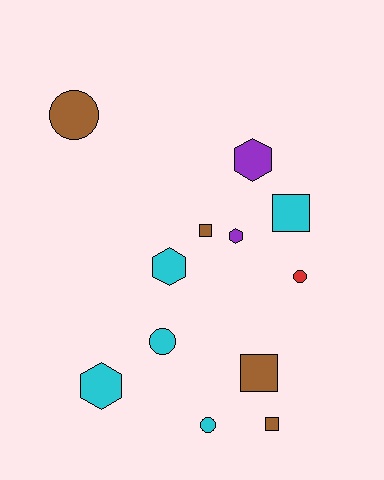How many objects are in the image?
There are 12 objects.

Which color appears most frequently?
Cyan, with 5 objects.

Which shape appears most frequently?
Hexagon, with 4 objects.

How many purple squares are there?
There are no purple squares.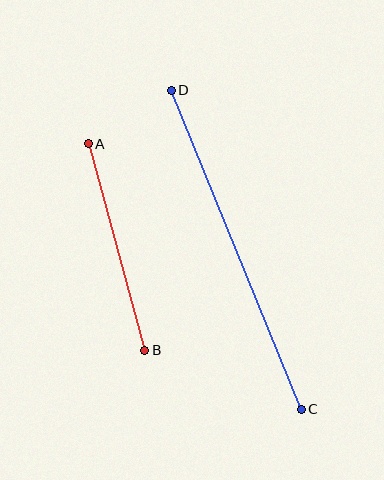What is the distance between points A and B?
The distance is approximately 214 pixels.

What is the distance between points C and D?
The distance is approximately 345 pixels.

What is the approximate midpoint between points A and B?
The midpoint is at approximately (116, 247) pixels.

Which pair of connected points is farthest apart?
Points C and D are farthest apart.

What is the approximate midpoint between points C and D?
The midpoint is at approximately (236, 250) pixels.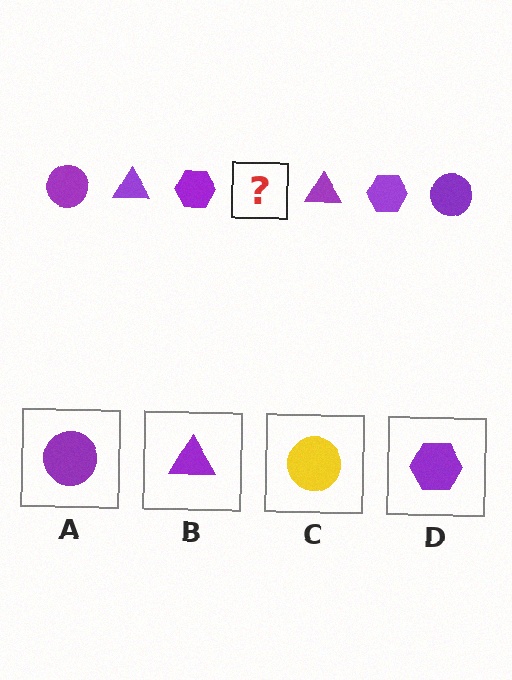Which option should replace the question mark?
Option A.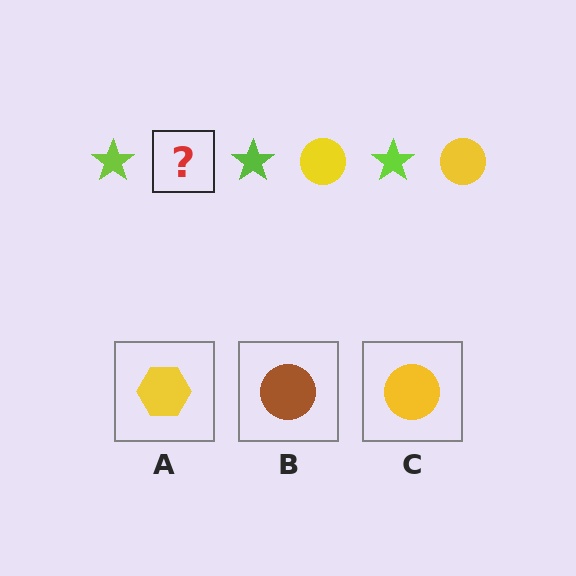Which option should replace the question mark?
Option C.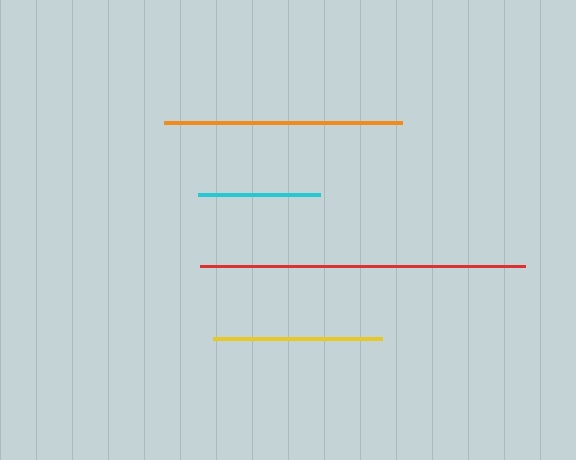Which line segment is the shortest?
The cyan line is the shortest at approximately 122 pixels.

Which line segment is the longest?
The red line is the longest at approximately 325 pixels.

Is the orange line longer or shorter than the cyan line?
The orange line is longer than the cyan line.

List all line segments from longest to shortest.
From longest to shortest: red, orange, yellow, cyan.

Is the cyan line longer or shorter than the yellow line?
The yellow line is longer than the cyan line.